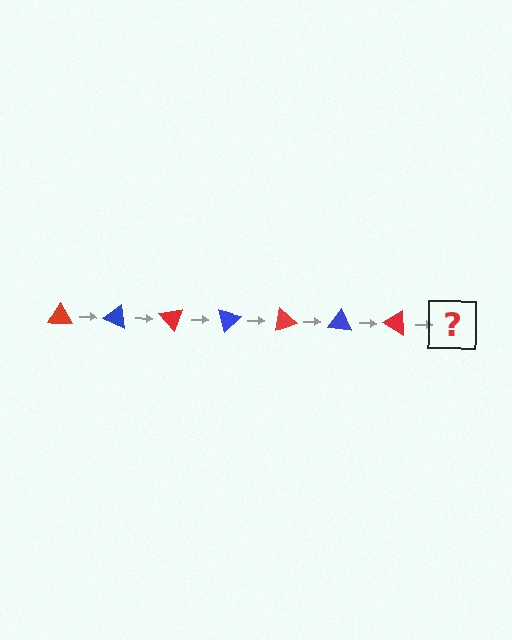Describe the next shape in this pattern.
It should be a blue triangle, rotated 175 degrees from the start.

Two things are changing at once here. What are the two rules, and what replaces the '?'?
The two rules are that it rotates 25 degrees each step and the color cycles through red and blue. The '?' should be a blue triangle, rotated 175 degrees from the start.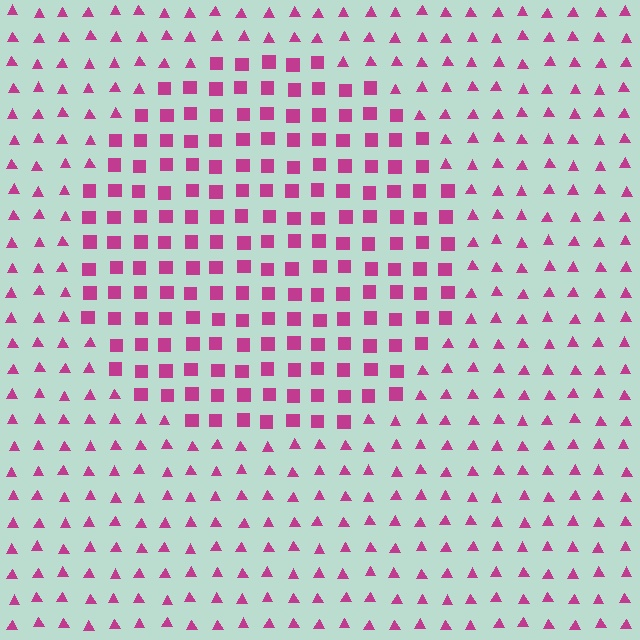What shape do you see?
I see a circle.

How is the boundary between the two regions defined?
The boundary is defined by a change in element shape: squares inside vs. triangles outside. All elements share the same color and spacing.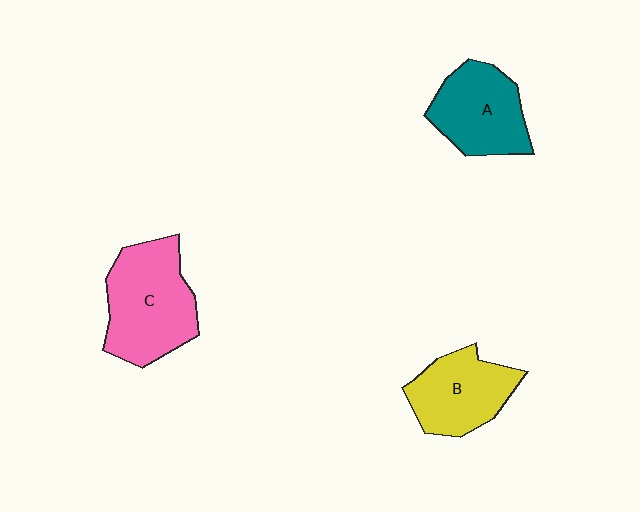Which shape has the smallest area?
Shape B (yellow).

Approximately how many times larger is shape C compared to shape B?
Approximately 1.3 times.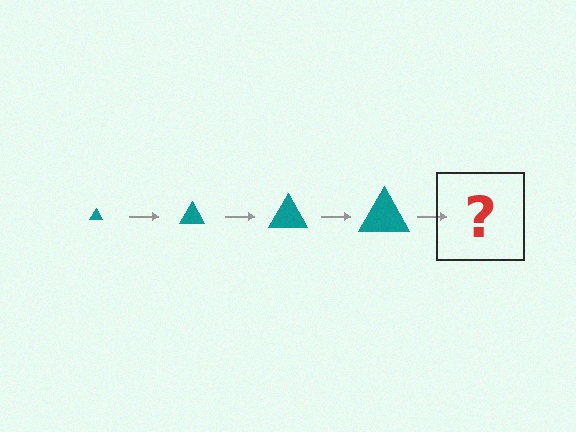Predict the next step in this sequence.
The next step is a teal triangle, larger than the previous one.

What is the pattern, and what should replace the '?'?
The pattern is that the triangle gets progressively larger each step. The '?' should be a teal triangle, larger than the previous one.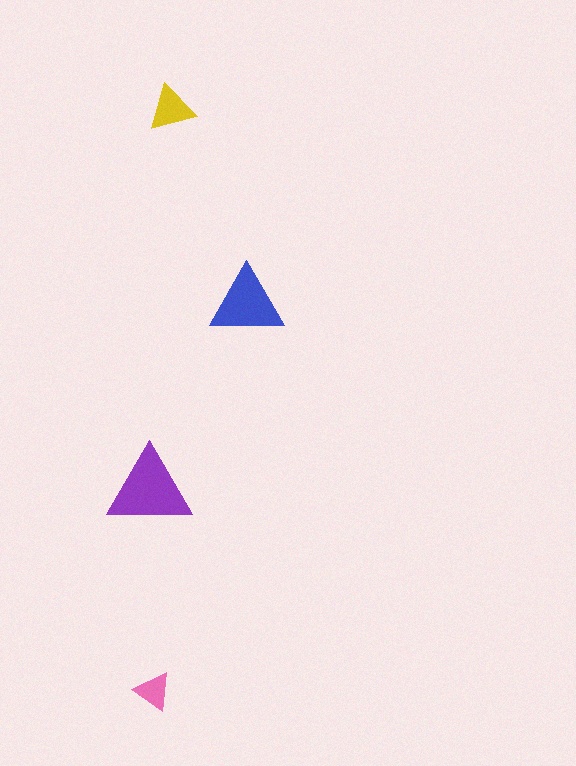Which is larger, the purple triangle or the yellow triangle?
The purple one.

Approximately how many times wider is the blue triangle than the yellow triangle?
About 1.5 times wider.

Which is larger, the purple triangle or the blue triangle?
The purple one.